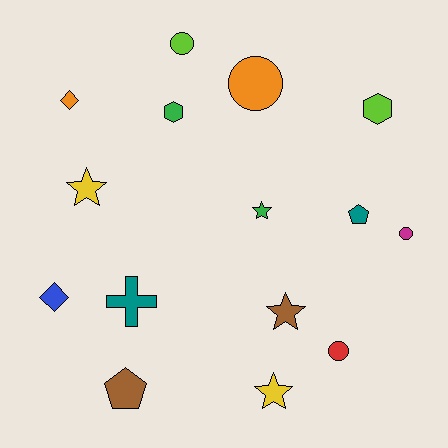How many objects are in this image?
There are 15 objects.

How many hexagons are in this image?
There are 2 hexagons.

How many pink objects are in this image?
There are no pink objects.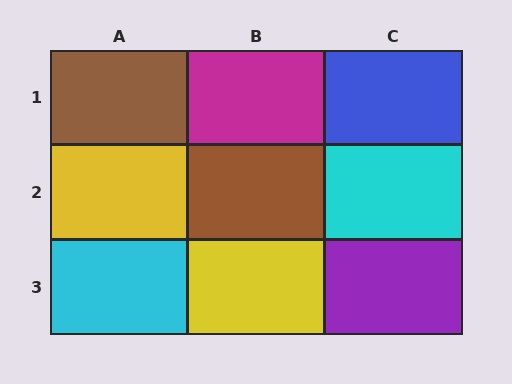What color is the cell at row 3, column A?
Cyan.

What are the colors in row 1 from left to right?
Brown, magenta, blue.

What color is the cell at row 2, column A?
Yellow.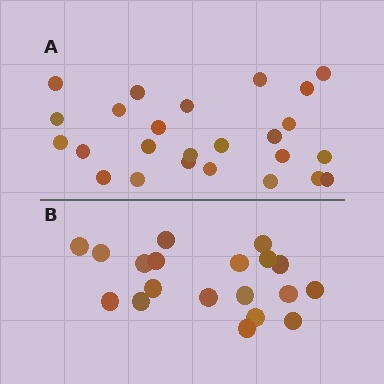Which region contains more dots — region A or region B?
Region A (the top region) has more dots.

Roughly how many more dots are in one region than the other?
Region A has about 6 more dots than region B.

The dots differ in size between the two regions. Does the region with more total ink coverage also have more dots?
No. Region B has more total ink coverage because its dots are larger, but region A actually contains more individual dots. Total area can be misleading — the number of items is what matters here.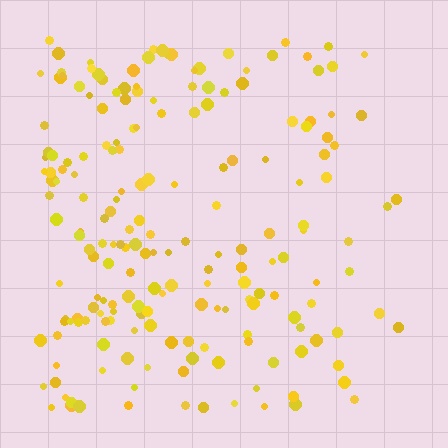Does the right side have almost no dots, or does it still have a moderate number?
Still a moderate number, just noticeably fewer than the left.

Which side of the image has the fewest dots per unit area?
The right.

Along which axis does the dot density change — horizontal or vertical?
Horizontal.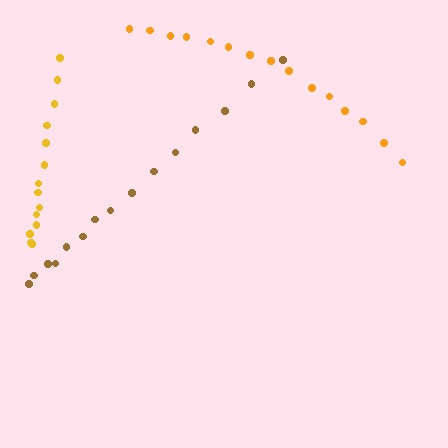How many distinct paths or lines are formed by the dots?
There are 3 distinct paths.